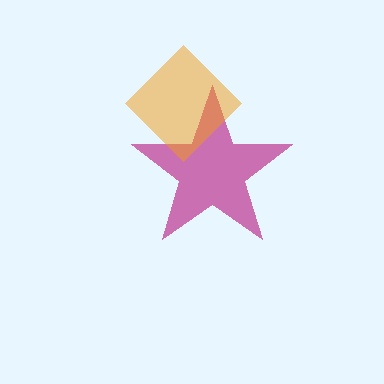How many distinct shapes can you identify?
There are 2 distinct shapes: a magenta star, an orange diamond.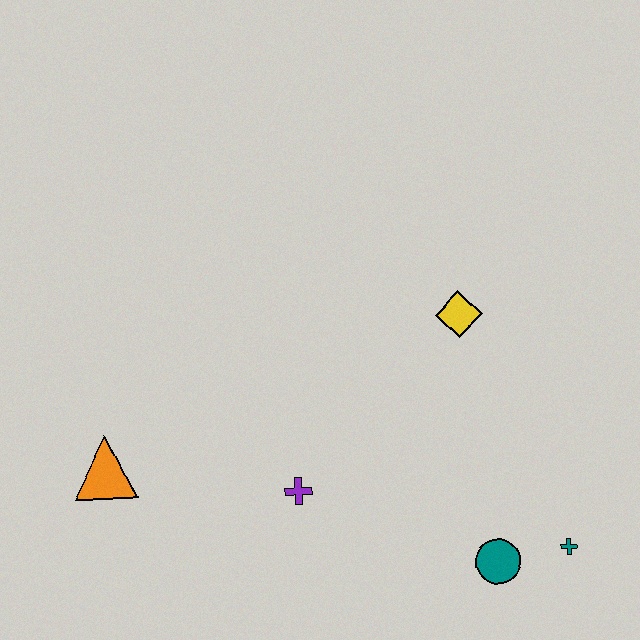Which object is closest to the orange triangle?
The purple cross is closest to the orange triangle.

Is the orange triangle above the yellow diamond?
No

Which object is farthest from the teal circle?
The orange triangle is farthest from the teal circle.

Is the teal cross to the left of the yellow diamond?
No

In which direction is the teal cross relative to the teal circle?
The teal cross is to the right of the teal circle.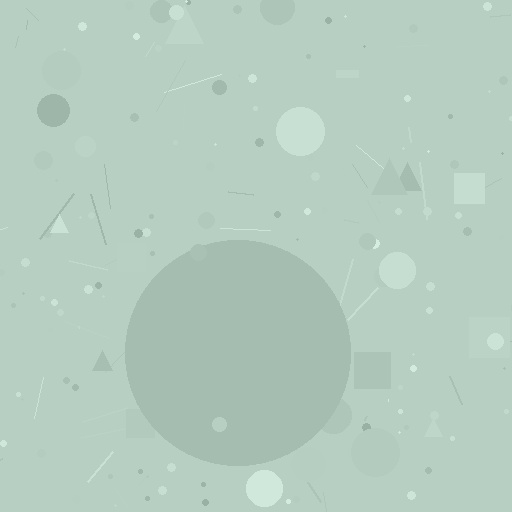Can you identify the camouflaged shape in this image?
The camouflaged shape is a circle.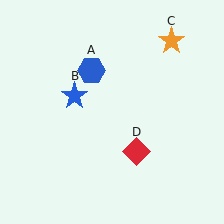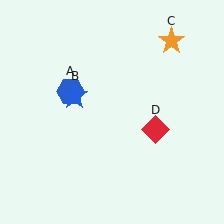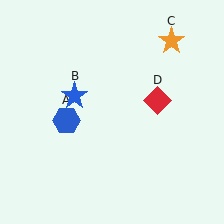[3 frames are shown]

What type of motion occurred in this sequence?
The blue hexagon (object A), red diamond (object D) rotated counterclockwise around the center of the scene.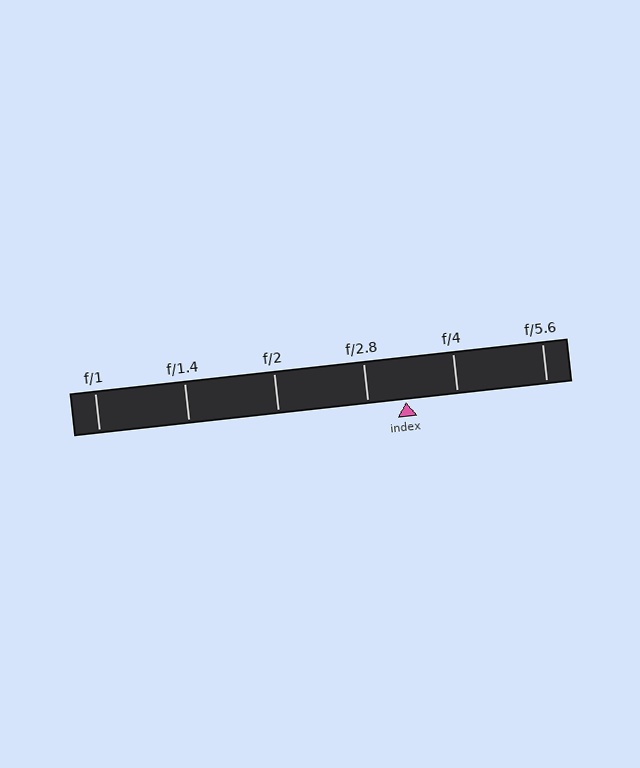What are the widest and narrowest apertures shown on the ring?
The widest aperture shown is f/1 and the narrowest is f/5.6.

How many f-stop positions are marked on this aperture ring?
There are 6 f-stop positions marked.